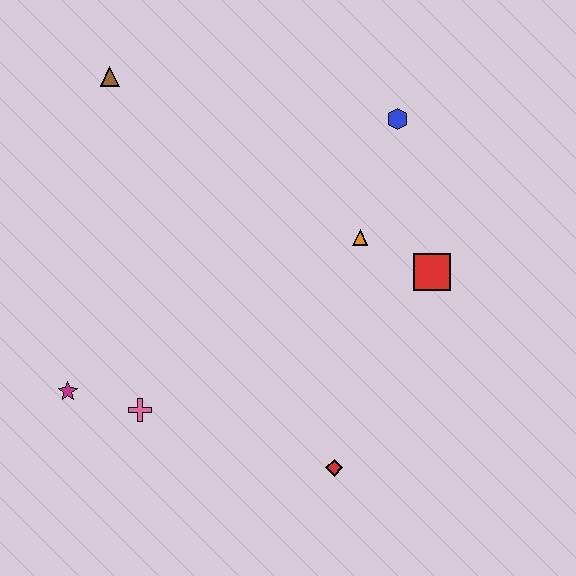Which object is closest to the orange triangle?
The red square is closest to the orange triangle.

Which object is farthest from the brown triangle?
The red diamond is farthest from the brown triangle.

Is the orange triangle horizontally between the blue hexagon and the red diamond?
Yes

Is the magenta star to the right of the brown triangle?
No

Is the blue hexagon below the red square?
No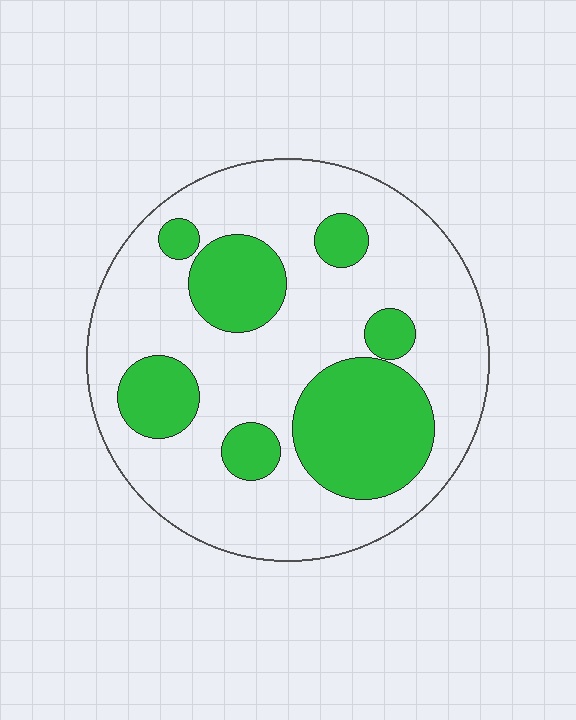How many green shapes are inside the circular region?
7.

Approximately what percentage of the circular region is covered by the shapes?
Approximately 30%.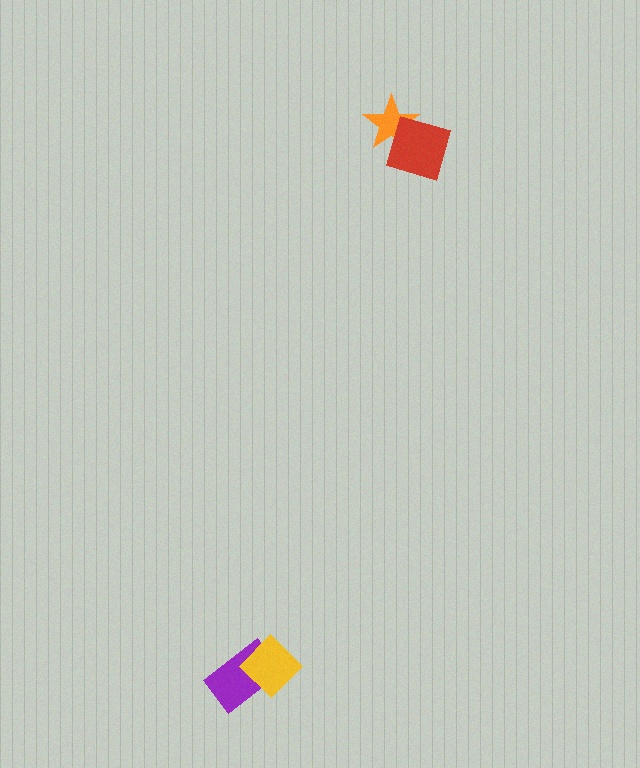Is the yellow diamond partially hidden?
No, no other shape covers it.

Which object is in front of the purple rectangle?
The yellow diamond is in front of the purple rectangle.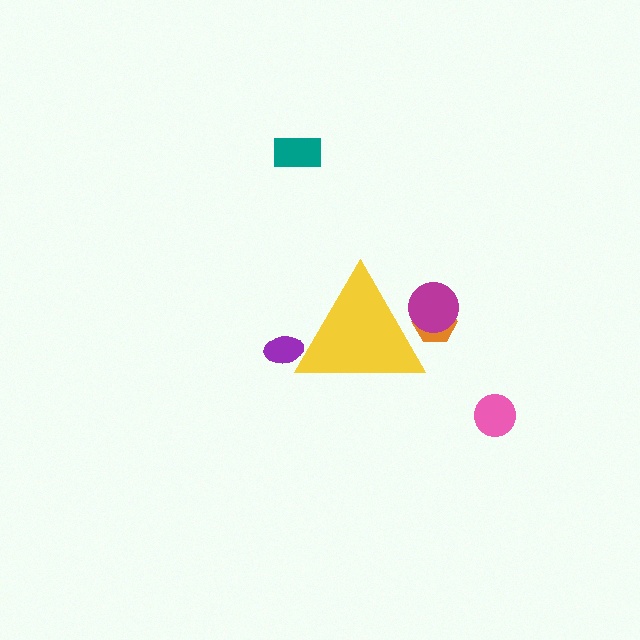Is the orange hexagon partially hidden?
Yes, the orange hexagon is partially hidden behind the yellow triangle.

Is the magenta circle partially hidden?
Yes, the magenta circle is partially hidden behind the yellow triangle.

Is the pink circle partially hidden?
No, the pink circle is fully visible.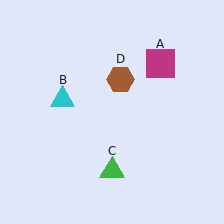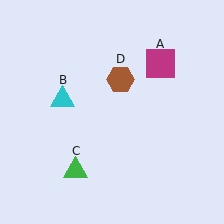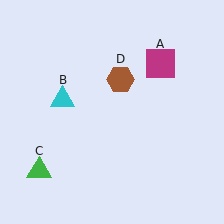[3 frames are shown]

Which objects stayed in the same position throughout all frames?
Magenta square (object A) and cyan triangle (object B) and brown hexagon (object D) remained stationary.